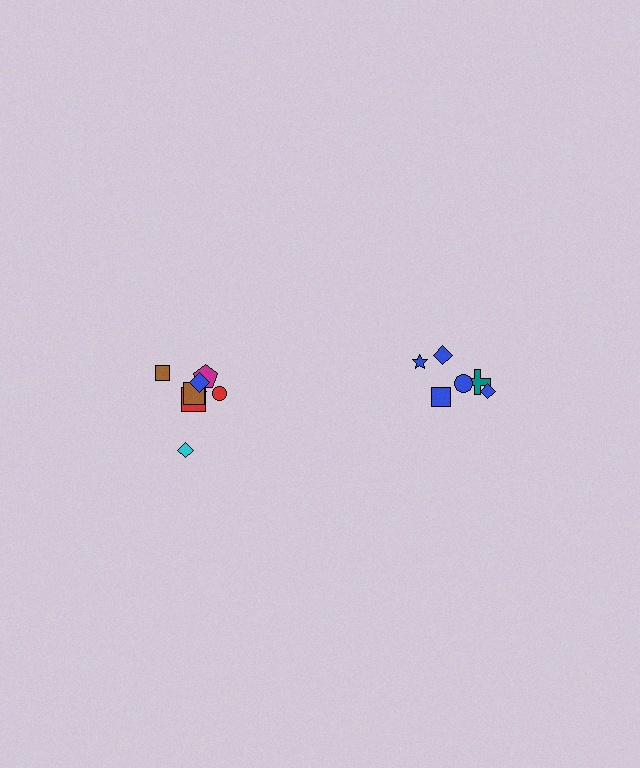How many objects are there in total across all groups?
There are 14 objects.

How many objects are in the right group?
There are 6 objects.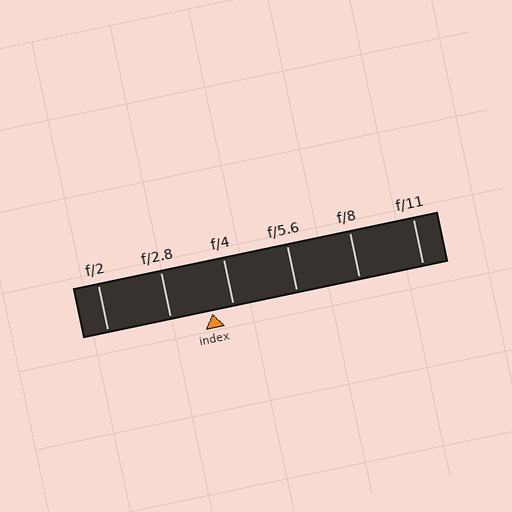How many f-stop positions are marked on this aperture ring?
There are 6 f-stop positions marked.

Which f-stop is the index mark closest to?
The index mark is closest to f/4.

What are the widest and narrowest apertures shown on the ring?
The widest aperture shown is f/2 and the narrowest is f/11.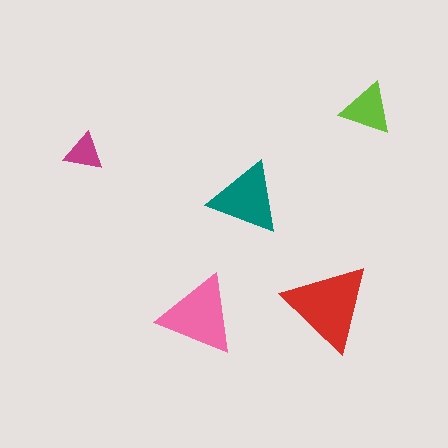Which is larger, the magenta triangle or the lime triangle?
The lime one.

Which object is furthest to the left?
The magenta triangle is leftmost.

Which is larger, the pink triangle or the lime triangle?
The pink one.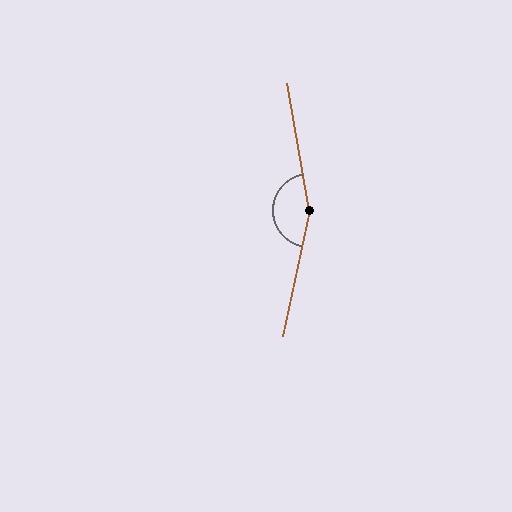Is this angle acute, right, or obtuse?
It is obtuse.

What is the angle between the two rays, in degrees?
Approximately 158 degrees.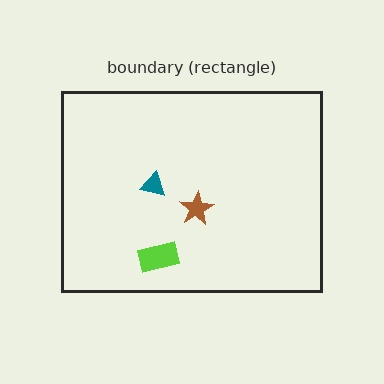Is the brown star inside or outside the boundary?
Inside.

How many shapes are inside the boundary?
3 inside, 0 outside.